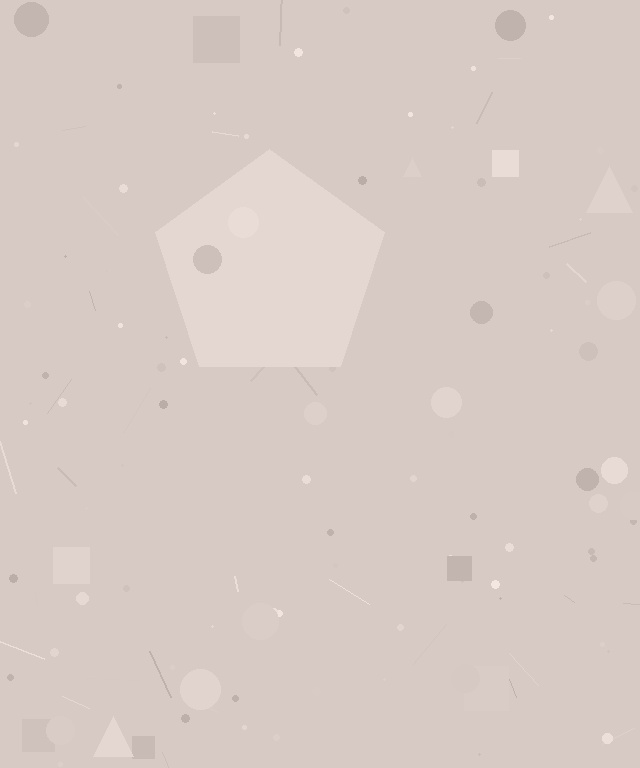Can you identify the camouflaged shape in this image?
The camouflaged shape is a pentagon.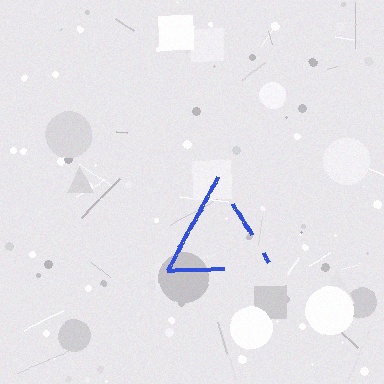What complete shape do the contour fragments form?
The contour fragments form a triangle.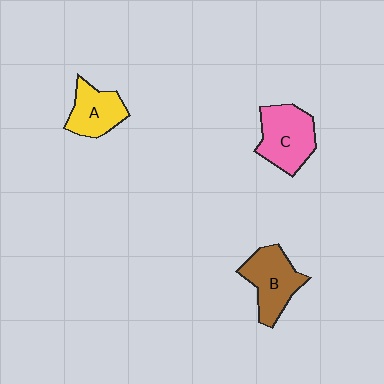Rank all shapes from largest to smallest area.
From largest to smallest: C (pink), B (brown), A (yellow).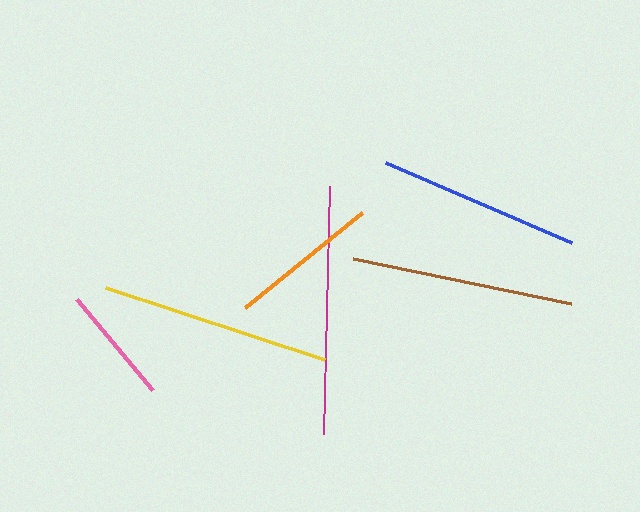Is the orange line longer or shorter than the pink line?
The orange line is longer than the pink line.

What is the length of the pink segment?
The pink segment is approximately 118 pixels long.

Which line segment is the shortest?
The pink line is the shortest at approximately 118 pixels.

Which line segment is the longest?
The magenta line is the longest at approximately 248 pixels.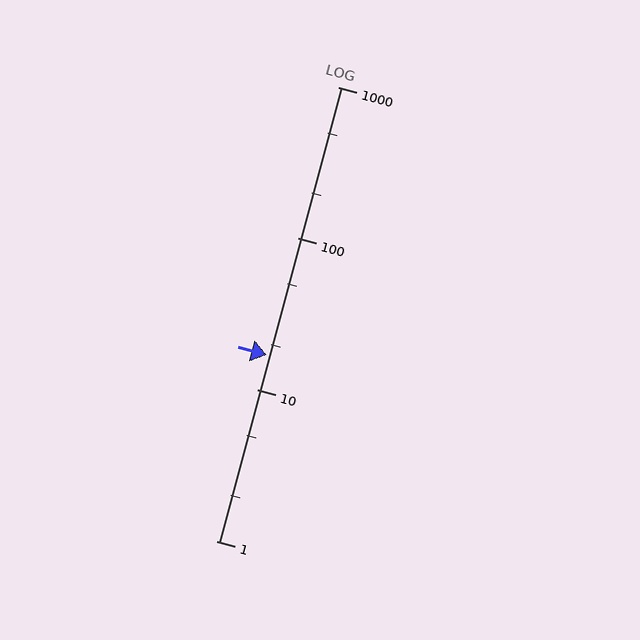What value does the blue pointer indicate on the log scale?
The pointer indicates approximately 17.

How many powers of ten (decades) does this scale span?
The scale spans 3 decades, from 1 to 1000.